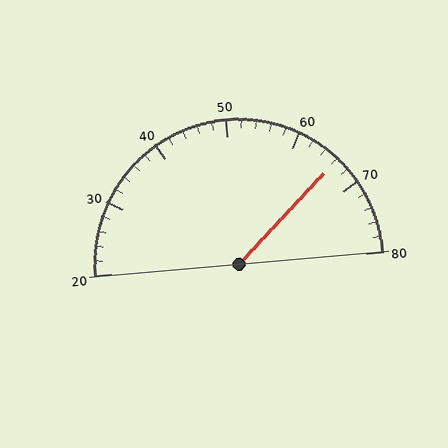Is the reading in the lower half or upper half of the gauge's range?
The reading is in the upper half of the range (20 to 80).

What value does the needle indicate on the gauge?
The needle indicates approximately 66.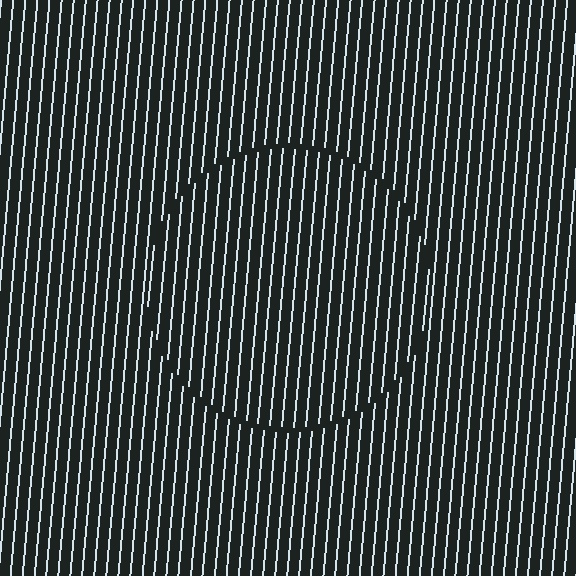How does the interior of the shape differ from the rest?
The interior of the shape contains the same grating, shifted by half a period — the contour is defined by the phase discontinuity where line-ends from the inner and outer gratings abut.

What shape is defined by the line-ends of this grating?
An illusory circle. The interior of the shape contains the same grating, shifted by half a period — the contour is defined by the phase discontinuity where line-ends from the inner and outer gratings abut.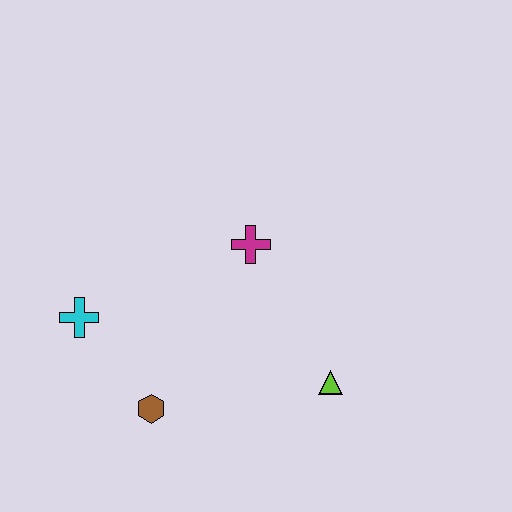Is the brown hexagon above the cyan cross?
No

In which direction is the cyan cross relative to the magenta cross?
The cyan cross is to the left of the magenta cross.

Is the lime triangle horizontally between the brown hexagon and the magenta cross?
No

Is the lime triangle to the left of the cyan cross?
No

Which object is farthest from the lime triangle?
The cyan cross is farthest from the lime triangle.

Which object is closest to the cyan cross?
The brown hexagon is closest to the cyan cross.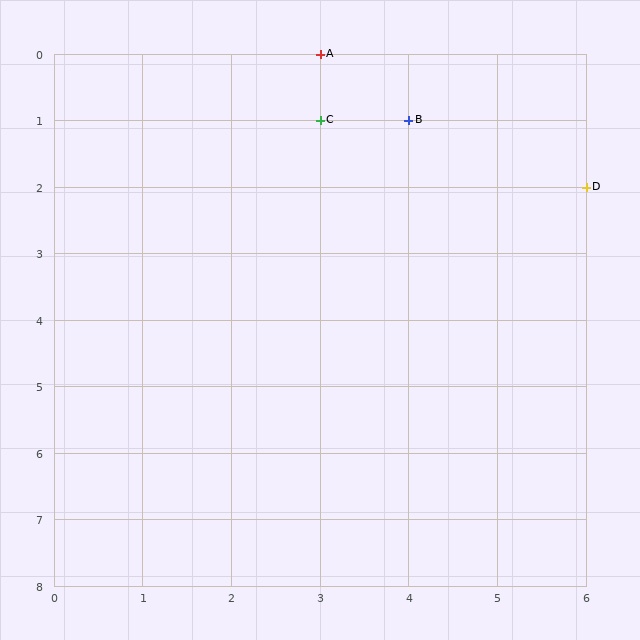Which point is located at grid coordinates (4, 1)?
Point B is at (4, 1).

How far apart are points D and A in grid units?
Points D and A are 3 columns and 2 rows apart (about 3.6 grid units diagonally).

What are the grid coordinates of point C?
Point C is at grid coordinates (3, 1).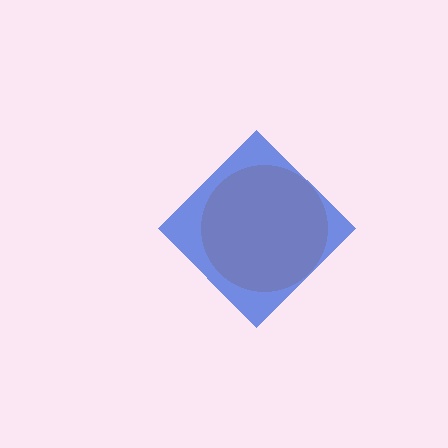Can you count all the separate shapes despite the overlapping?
Yes, there are 2 separate shapes.